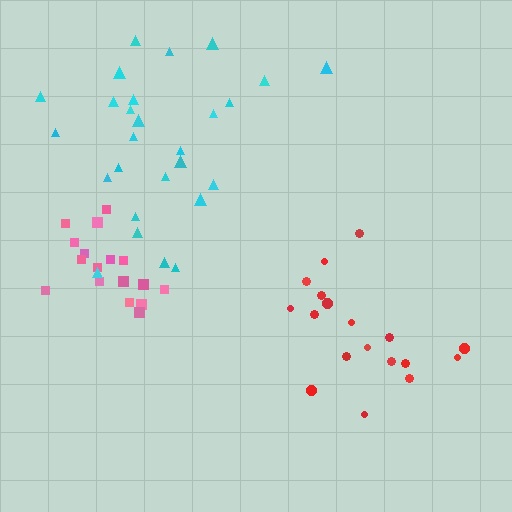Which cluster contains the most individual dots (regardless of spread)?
Cyan (27).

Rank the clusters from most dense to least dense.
pink, cyan, red.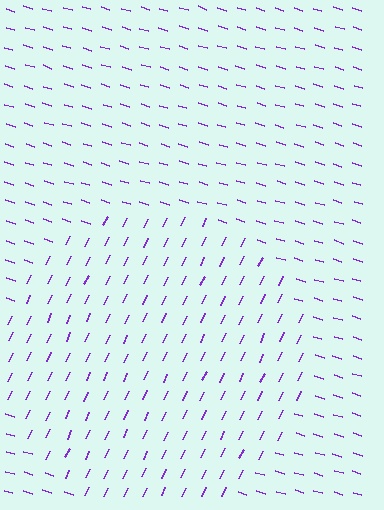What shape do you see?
I see a circle.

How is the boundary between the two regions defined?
The boundary is defined purely by a change in line orientation (approximately 82 degrees difference). All lines are the same color and thickness.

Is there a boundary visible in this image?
Yes, there is a texture boundary formed by a change in line orientation.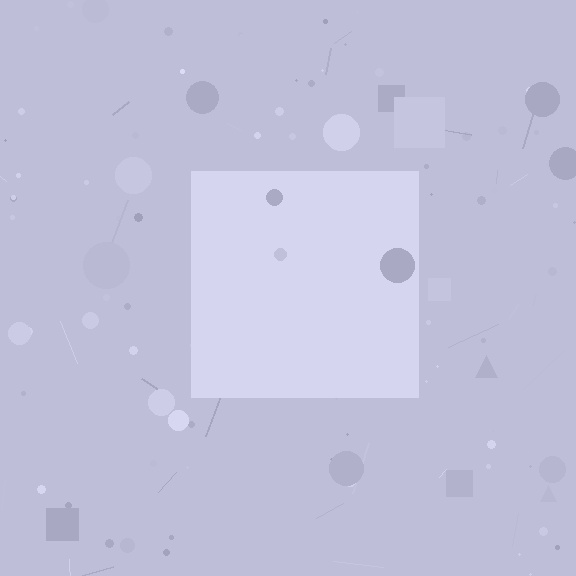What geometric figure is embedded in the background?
A square is embedded in the background.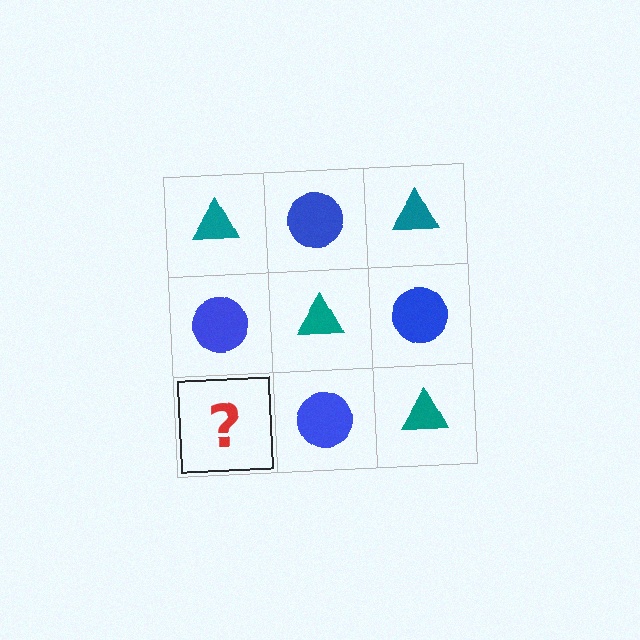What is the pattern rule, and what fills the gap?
The rule is that it alternates teal triangle and blue circle in a checkerboard pattern. The gap should be filled with a teal triangle.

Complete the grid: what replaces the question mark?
The question mark should be replaced with a teal triangle.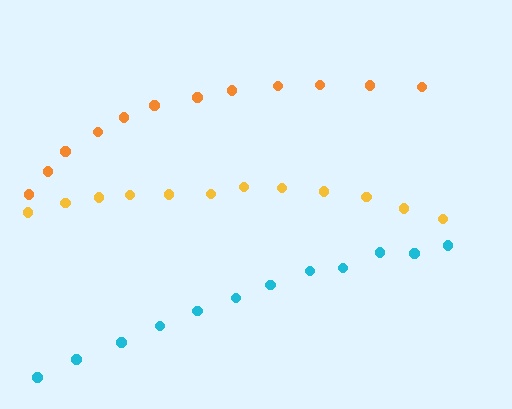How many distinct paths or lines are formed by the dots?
There are 3 distinct paths.